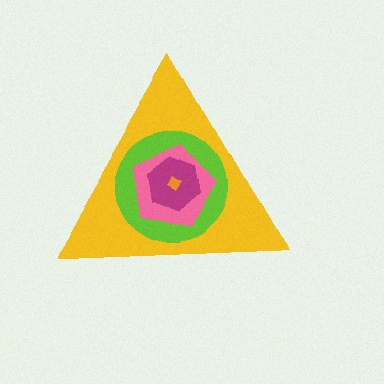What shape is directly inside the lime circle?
The pink pentagon.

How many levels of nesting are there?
5.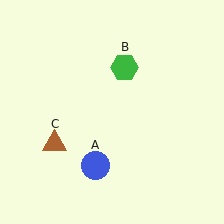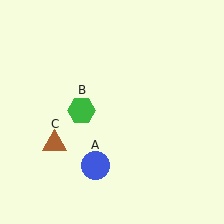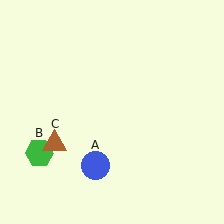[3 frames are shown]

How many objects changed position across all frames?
1 object changed position: green hexagon (object B).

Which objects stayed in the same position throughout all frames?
Blue circle (object A) and brown triangle (object C) remained stationary.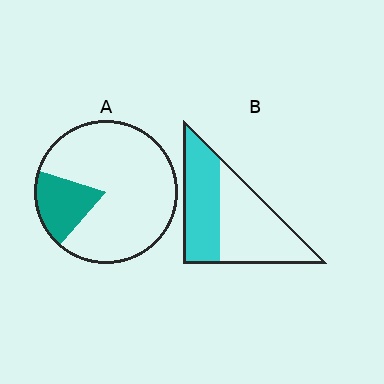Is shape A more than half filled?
No.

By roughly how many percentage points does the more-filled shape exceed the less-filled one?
By roughly 25 percentage points (B over A).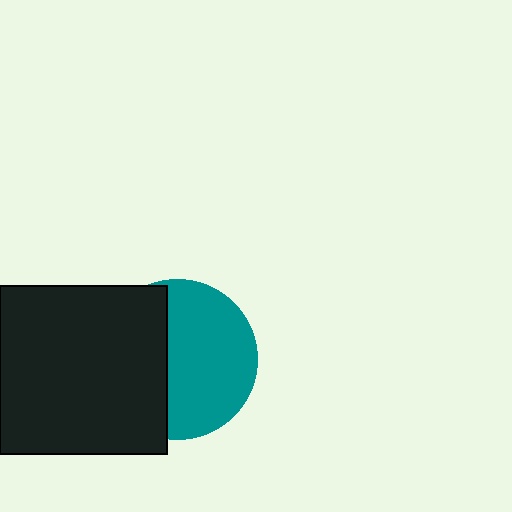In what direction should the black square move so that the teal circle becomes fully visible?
The black square should move left. That is the shortest direction to clear the overlap and leave the teal circle fully visible.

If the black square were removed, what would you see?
You would see the complete teal circle.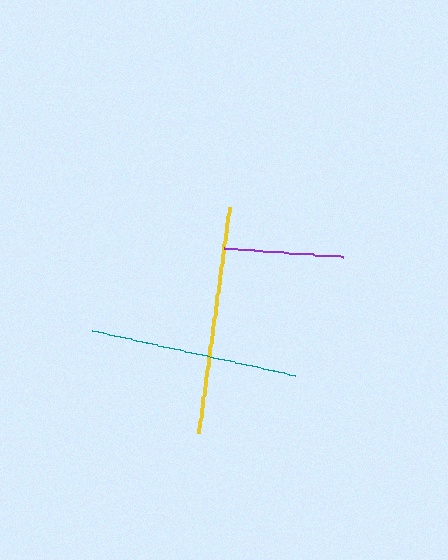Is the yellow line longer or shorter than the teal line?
The yellow line is longer than the teal line.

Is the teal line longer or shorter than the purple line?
The teal line is longer than the purple line.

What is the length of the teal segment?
The teal segment is approximately 208 pixels long.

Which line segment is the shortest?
The purple line is the shortest at approximately 120 pixels.